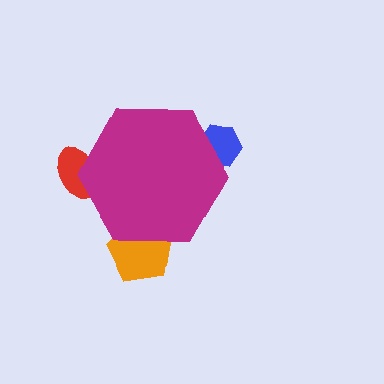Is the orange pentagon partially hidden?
Yes, the orange pentagon is partially hidden behind the magenta hexagon.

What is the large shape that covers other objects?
A magenta hexagon.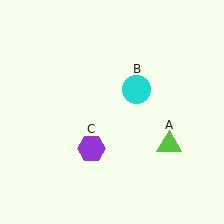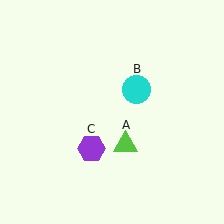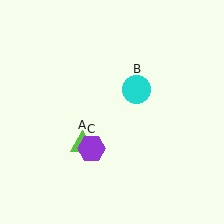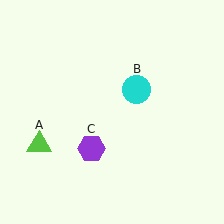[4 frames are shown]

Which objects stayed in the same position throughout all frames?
Cyan circle (object B) and purple hexagon (object C) remained stationary.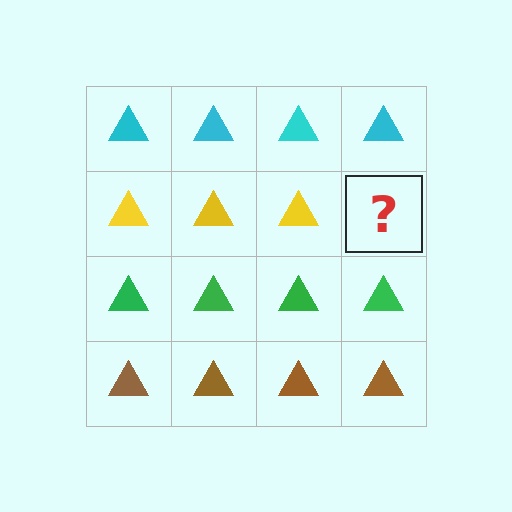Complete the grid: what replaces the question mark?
The question mark should be replaced with a yellow triangle.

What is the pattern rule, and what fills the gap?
The rule is that each row has a consistent color. The gap should be filled with a yellow triangle.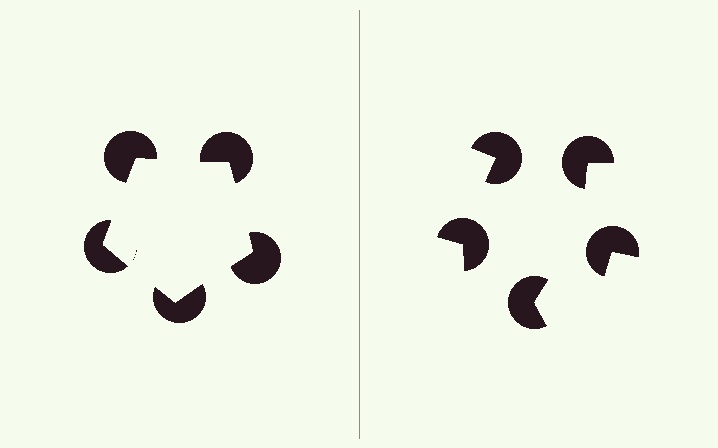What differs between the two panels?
The pac-man discs are positioned identically on both sides; only the wedge orientations differ. On the left they align to a pentagon; on the right they are misaligned.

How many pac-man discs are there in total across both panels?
10 — 5 on each side.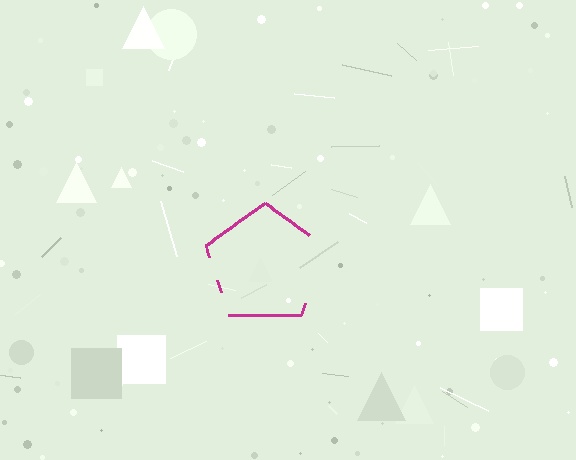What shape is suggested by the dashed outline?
The dashed outline suggests a pentagon.